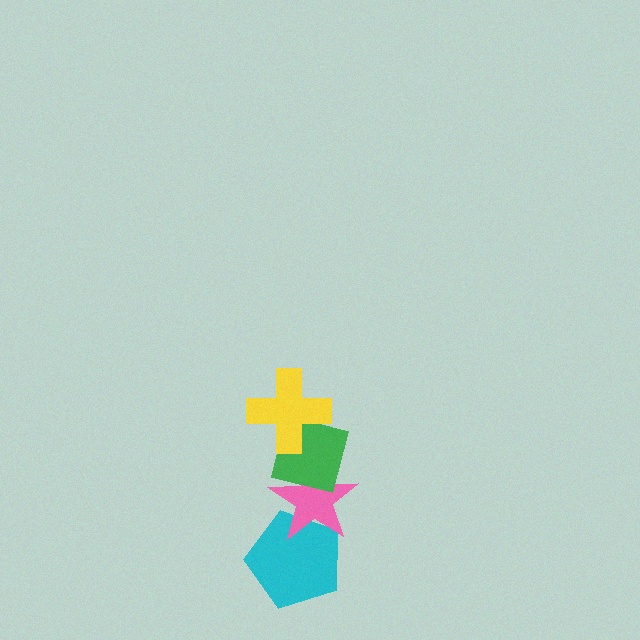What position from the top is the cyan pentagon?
The cyan pentagon is 4th from the top.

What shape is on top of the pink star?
The green square is on top of the pink star.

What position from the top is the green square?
The green square is 2nd from the top.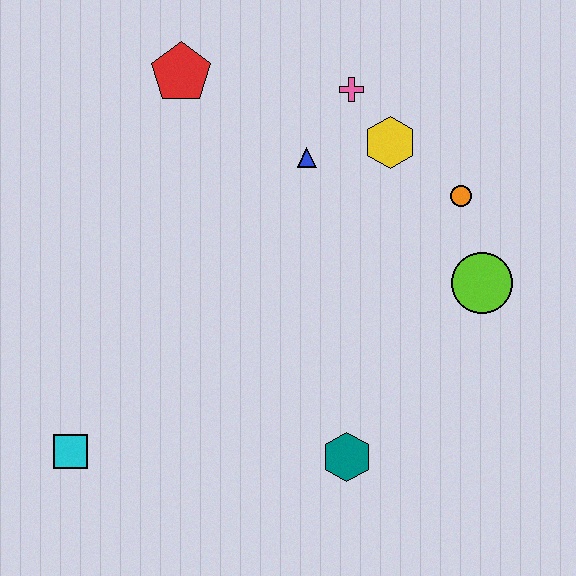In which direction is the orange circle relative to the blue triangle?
The orange circle is to the right of the blue triangle.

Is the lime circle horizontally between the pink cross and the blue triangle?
No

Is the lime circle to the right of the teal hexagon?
Yes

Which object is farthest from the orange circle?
The cyan square is farthest from the orange circle.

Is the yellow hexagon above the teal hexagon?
Yes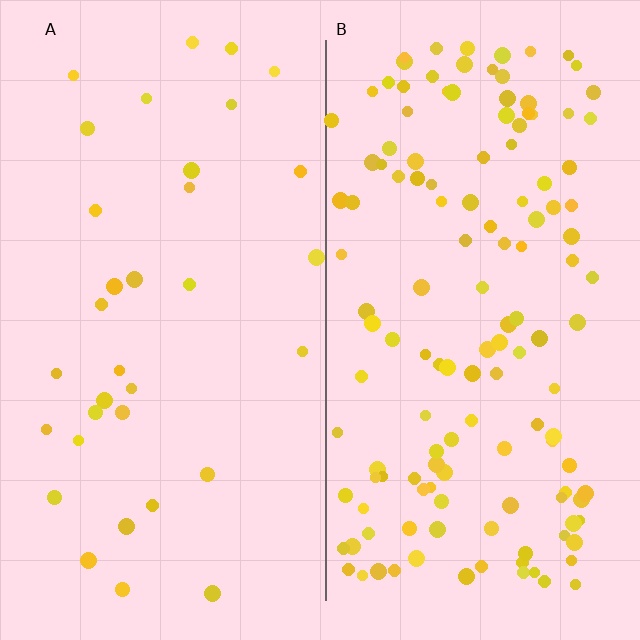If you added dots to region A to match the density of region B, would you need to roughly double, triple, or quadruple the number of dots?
Approximately quadruple.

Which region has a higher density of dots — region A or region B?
B (the right).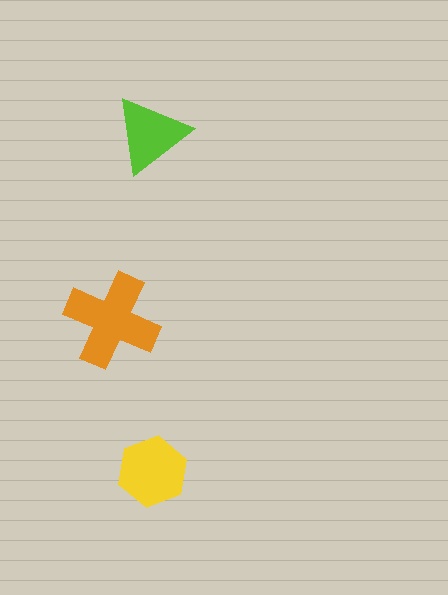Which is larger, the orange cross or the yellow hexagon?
The orange cross.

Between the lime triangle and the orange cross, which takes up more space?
The orange cross.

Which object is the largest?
The orange cross.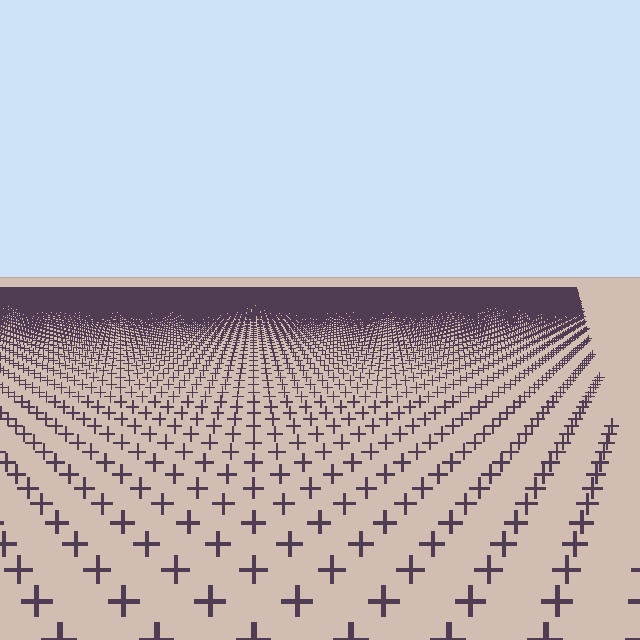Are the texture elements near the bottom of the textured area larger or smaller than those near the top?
Larger. Near the bottom, elements are closer to the viewer and appear at a bigger on-screen size.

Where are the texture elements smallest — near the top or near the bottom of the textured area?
Near the top.